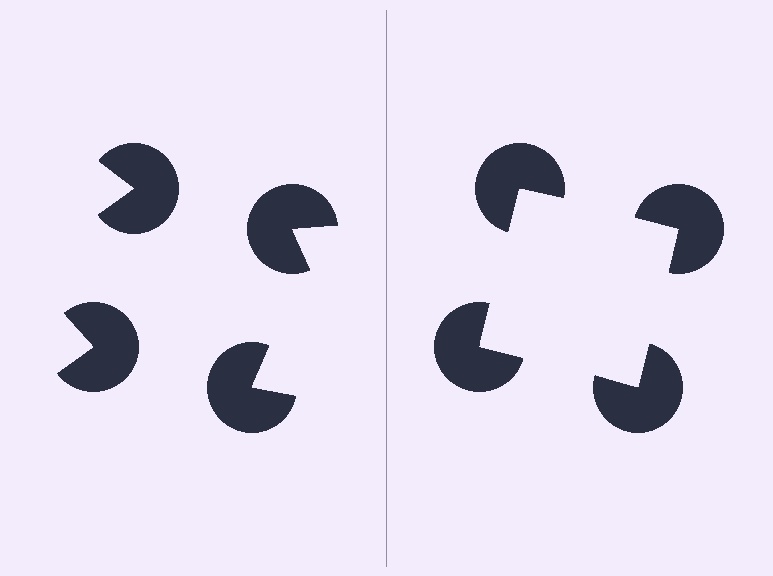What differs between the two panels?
The pac-man discs are positioned identically on both sides; only the wedge orientations differ. On the right they align to a square; on the left they are misaligned.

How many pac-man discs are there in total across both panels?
8 — 4 on each side.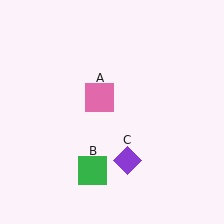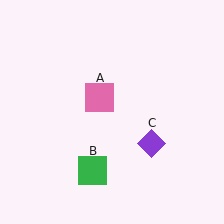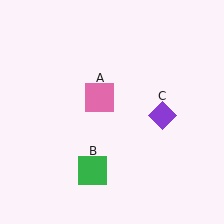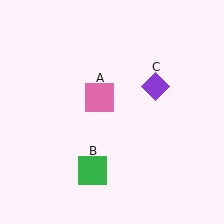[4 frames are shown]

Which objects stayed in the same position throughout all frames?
Pink square (object A) and green square (object B) remained stationary.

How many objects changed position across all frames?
1 object changed position: purple diamond (object C).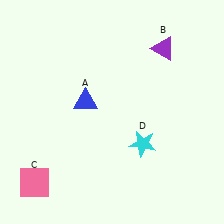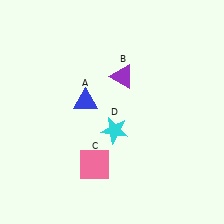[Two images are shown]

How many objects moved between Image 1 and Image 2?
3 objects moved between the two images.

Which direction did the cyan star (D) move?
The cyan star (D) moved left.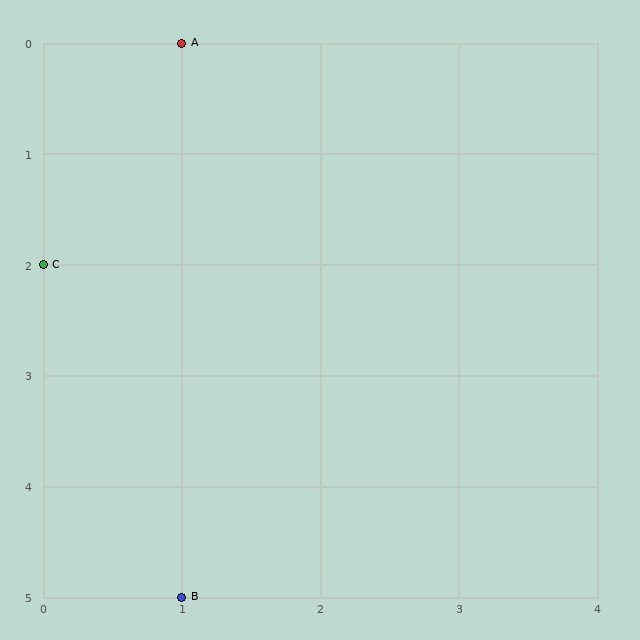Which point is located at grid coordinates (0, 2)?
Point C is at (0, 2).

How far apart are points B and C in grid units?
Points B and C are 1 column and 3 rows apart (about 3.2 grid units diagonally).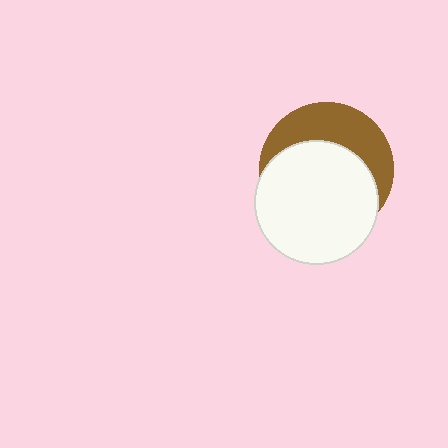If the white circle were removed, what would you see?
You would see the complete brown circle.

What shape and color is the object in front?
The object in front is a white circle.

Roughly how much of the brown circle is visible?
A small part of it is visible (roughly 38%).